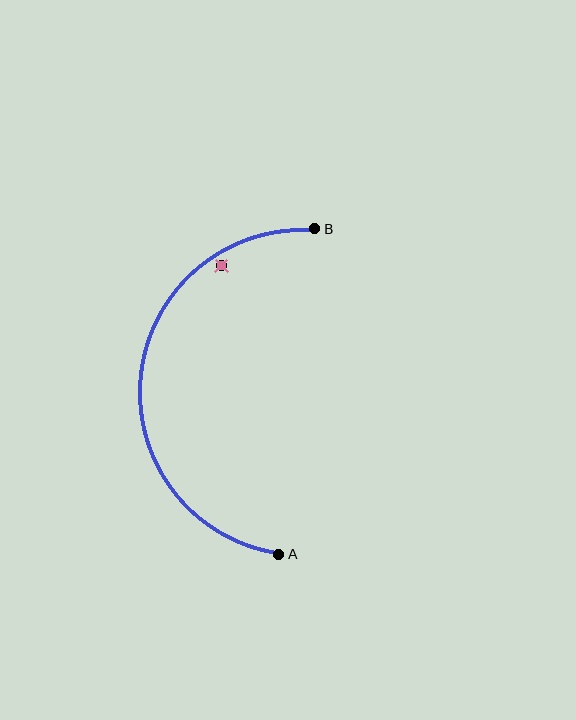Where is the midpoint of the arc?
The arc midpoint is the point on the curve farthest from the straight line joining A and B. It sits to the left of that line.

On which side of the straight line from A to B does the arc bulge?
The arc bulges to the left of the straight line connecting A and B.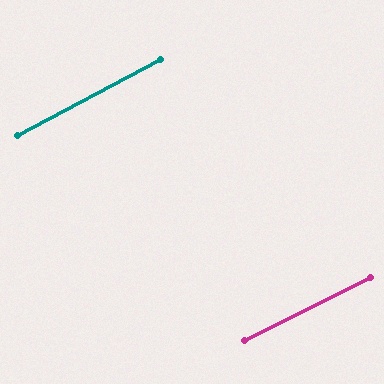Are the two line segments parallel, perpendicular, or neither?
Parallel — their directions differ by only 1.6°.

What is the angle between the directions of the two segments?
Approximately 2 degrees.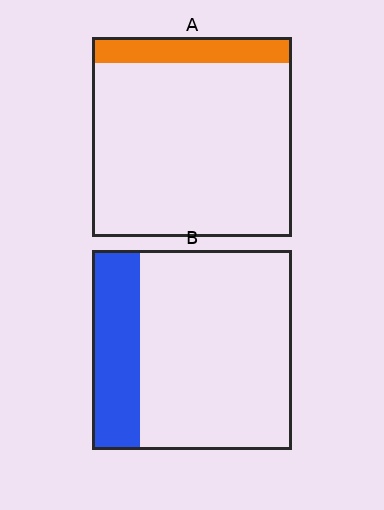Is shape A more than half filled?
No.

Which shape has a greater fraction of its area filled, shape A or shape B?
Shape B.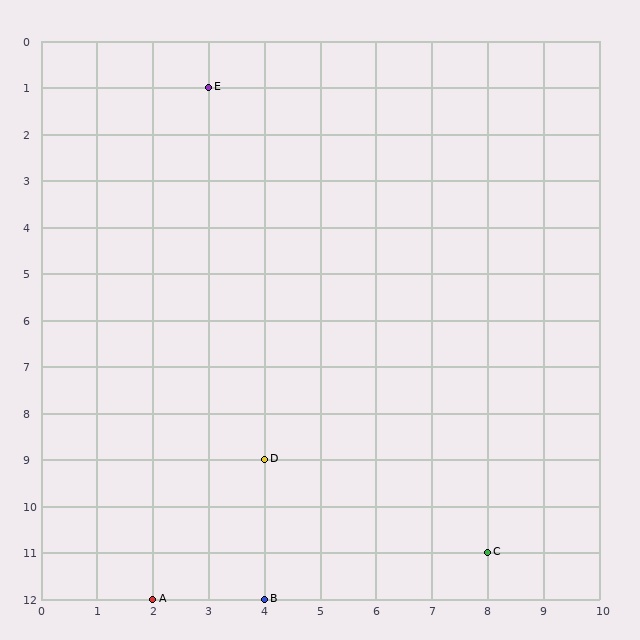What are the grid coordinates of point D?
Point D is at grid coordinates (4, 9).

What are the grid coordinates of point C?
Point C is at grid coordinates (8, 11).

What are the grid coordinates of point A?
Point A is at grid coordinates (2, 12).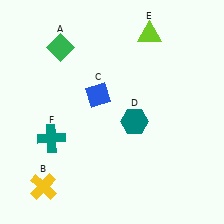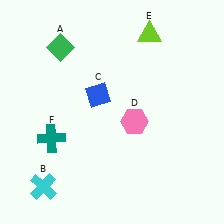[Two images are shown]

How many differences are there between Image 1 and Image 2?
There are 2 differences between the two images.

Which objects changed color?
B changed from yellow to cyan. D changed from teal to pink.